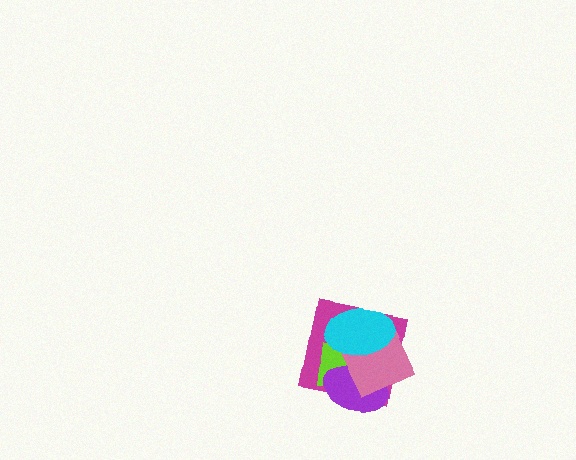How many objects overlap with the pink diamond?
4 objects overlap with the pink diamond.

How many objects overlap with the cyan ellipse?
4 objects overlap with the cyan ellipse.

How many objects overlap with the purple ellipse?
4 objects overlap with the purple ellipse.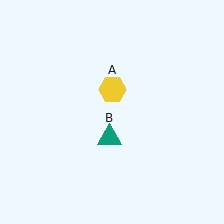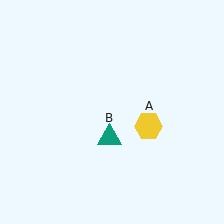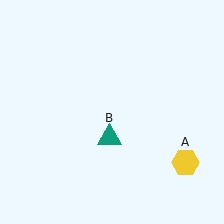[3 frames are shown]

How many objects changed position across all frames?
1 object changed position: yellow hexagon (object A).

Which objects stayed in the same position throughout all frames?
Teal triangle (object B) remained stationary.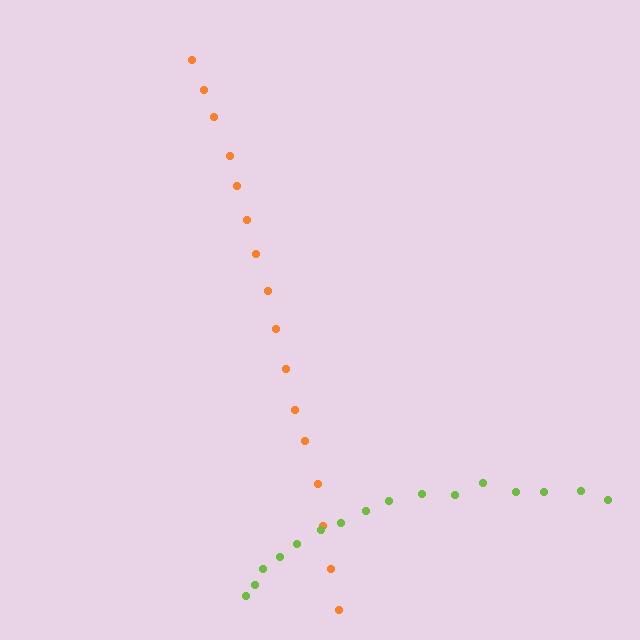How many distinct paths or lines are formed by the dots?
There are 2 distinct paths.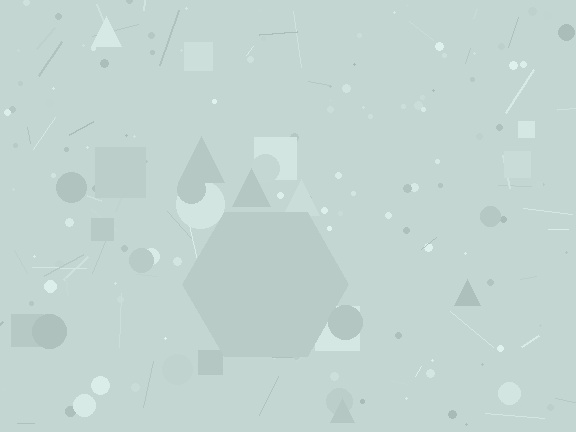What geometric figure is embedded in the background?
A hexagon is embedded in the background.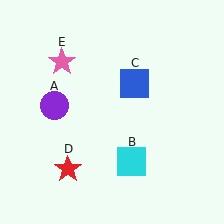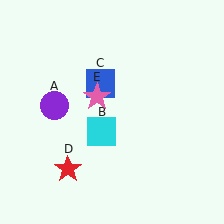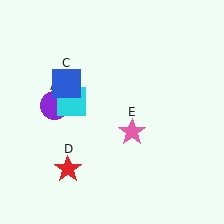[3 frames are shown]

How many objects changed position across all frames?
3 objects changed position: cyan square (object B), blue square (object C), pink star (object E).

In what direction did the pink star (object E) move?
The pink star (object E) moved down and to the right.